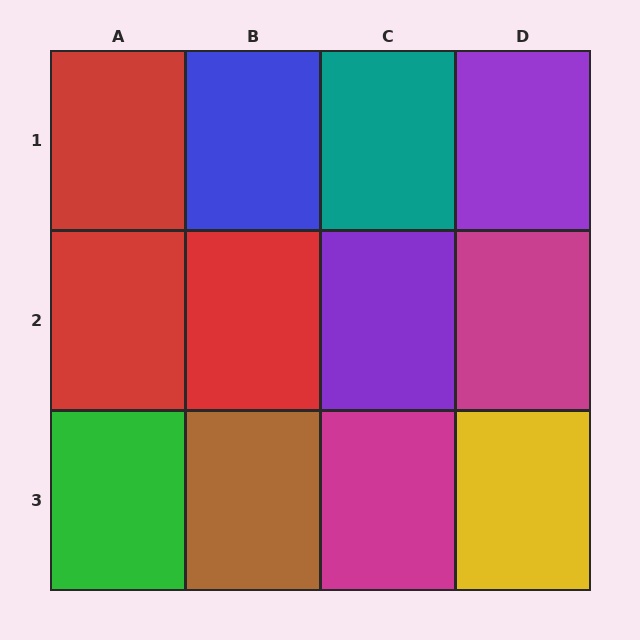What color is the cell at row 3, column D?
Yellow.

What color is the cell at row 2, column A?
Red.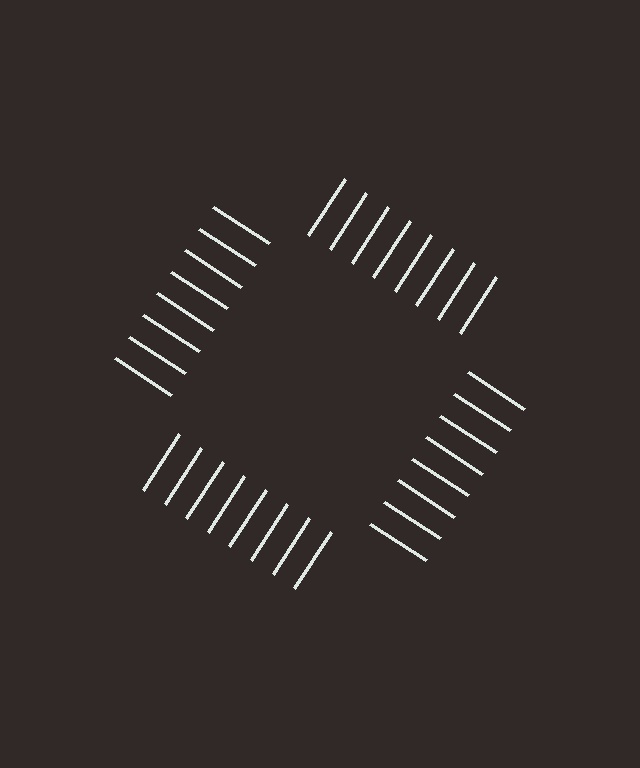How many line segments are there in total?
32 — 8 along each of the 4 edges.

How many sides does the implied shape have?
4 sides — the line-ends trace a square.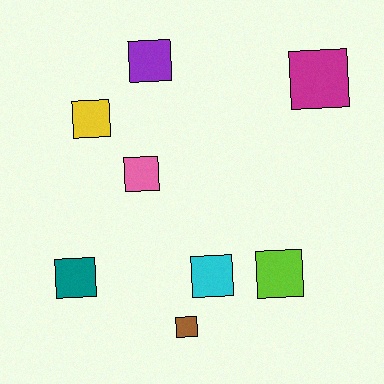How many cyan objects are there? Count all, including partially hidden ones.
There is 1 cyan object.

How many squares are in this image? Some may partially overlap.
There are 8 squares.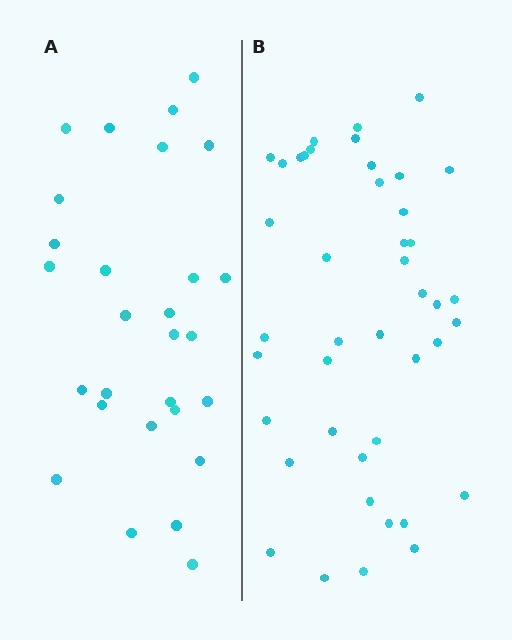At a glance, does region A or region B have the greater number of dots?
Region B (the right region) has more dots.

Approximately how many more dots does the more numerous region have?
Region B has approximately 15 more dots than region A.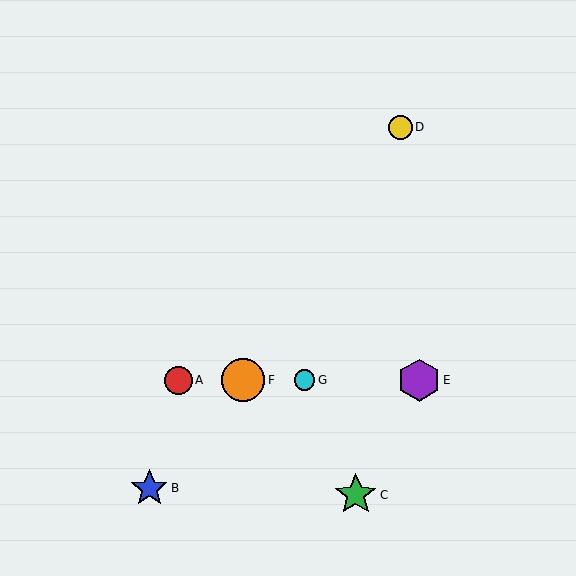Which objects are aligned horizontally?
Objects A, E, F, G are aligned horizontally.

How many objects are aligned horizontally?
4 objects (A, E, F, G) are aligned horizontally.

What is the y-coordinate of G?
Object G is at y≈380.